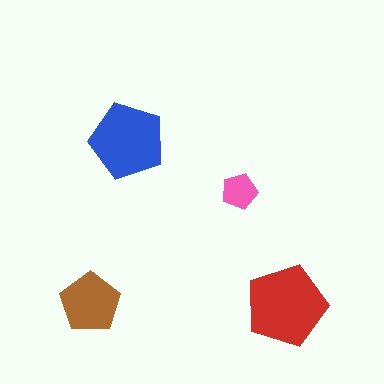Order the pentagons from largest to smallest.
the red one, the blue one, the brown one, the pink one.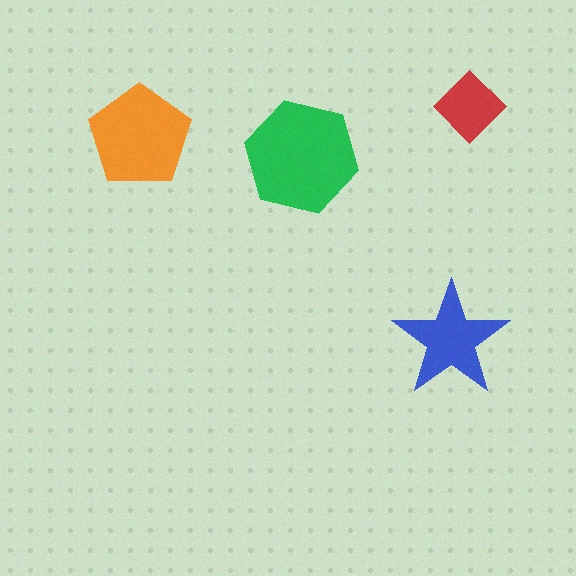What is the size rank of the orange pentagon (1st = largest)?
2nd.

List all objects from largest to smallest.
The green hexagon, the orange pentagon, the blue star, the red diamond.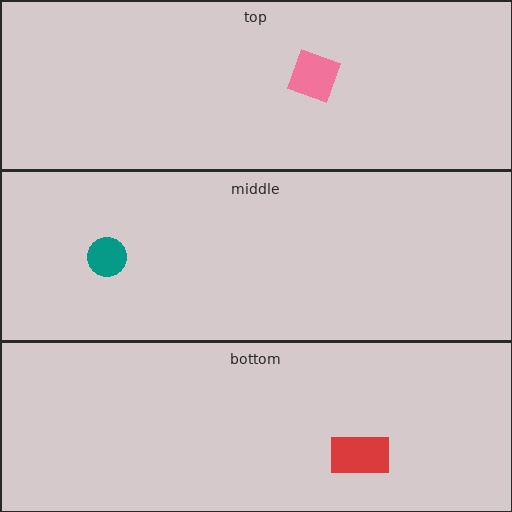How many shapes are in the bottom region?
1.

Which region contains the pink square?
The top region.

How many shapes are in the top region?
1.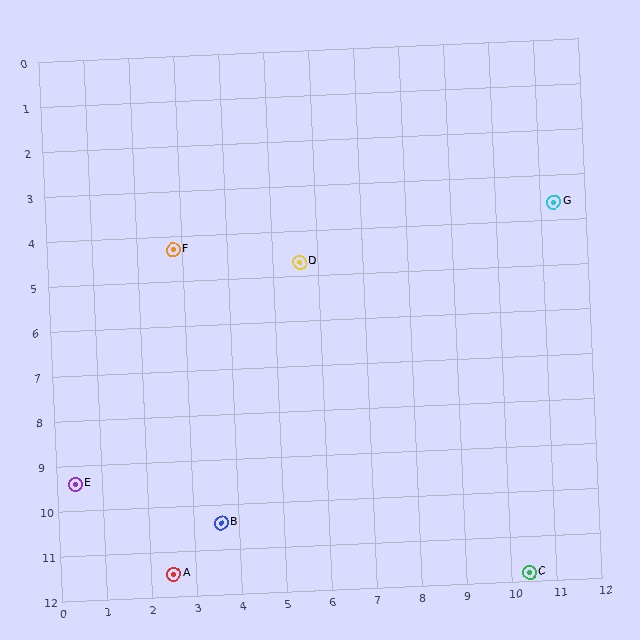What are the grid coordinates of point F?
Point F is at approximately (2.8, 4.3).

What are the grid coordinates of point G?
Point G is at approximately (11.3, 3.6).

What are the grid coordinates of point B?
Point B is at approximately (3.6, 10.4).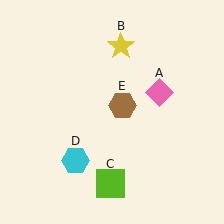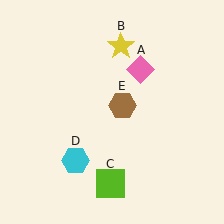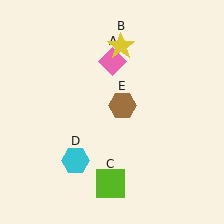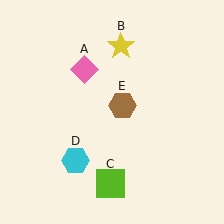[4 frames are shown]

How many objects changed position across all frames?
1 object changed position: pink diamond (object A).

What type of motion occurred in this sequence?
The pink diamond (object A) rotated counterclockwise around the center of the scene.